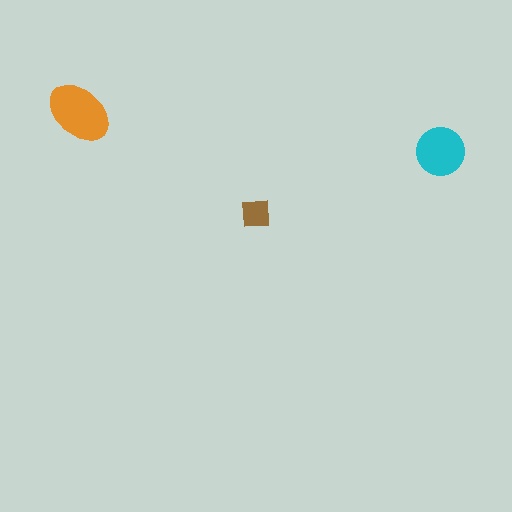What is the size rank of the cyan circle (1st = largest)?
2nd.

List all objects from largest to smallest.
The orange ellipse, the cyan circle, the brown square.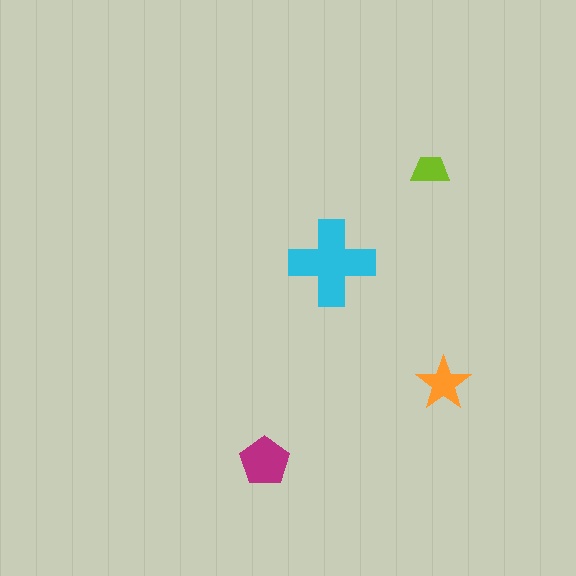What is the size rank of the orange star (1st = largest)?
3rd.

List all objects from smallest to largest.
The lime trapezoid, the orange star, the magenta pentagon, the cyan cross.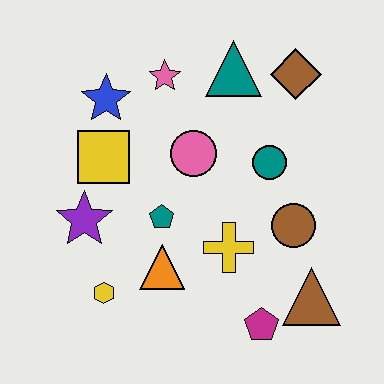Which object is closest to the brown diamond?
The teal triangle is closest to the brown diamond.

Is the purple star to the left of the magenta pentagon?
Yes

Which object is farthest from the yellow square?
The brown triangle is farthest from the yellow square.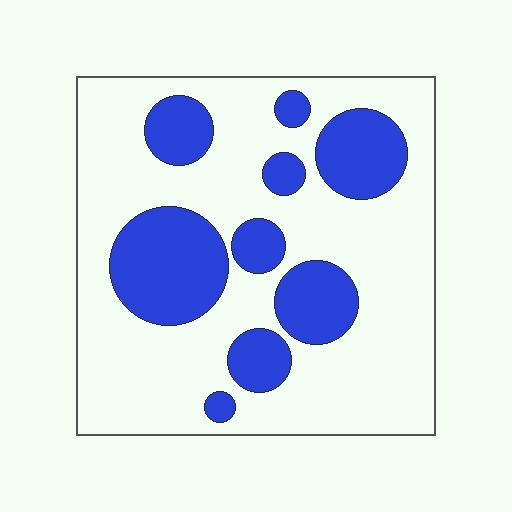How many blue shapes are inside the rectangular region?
9.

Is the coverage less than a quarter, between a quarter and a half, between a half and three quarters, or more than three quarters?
Between a quarter and a half.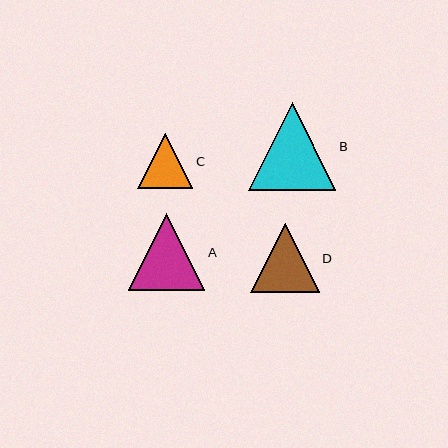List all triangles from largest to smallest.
From largest to smallest: B, A, D, C.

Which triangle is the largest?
Triangle B is the largest with a size of approximately 87 pixels.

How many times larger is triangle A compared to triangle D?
Triangle A is approximately 1.1 times the size of triangle D.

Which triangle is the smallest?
Triangle C is the smallest with a size of approximately 55 pixels.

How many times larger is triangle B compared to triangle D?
Triangle B is approximately 1.3 times the size of triangle D.